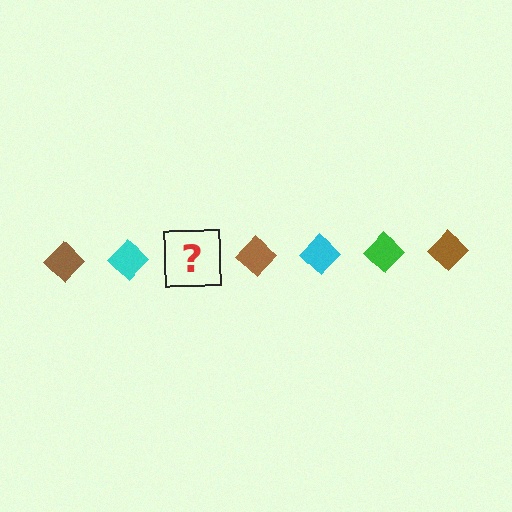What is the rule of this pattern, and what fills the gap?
The rule is that the pattern cycles through brown, cyan, green diamonds. The gap should be filled with a green diamond.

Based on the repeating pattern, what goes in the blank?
The blank should be a green diamond.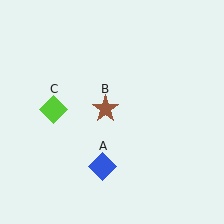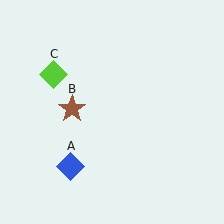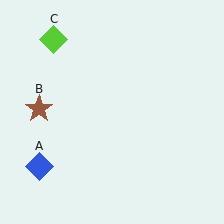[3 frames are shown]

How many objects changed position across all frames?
3 objects changed position: blue diamond (object A), brown star (object B), lime diamond (object C).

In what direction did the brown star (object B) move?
The brown star (object B) moved left.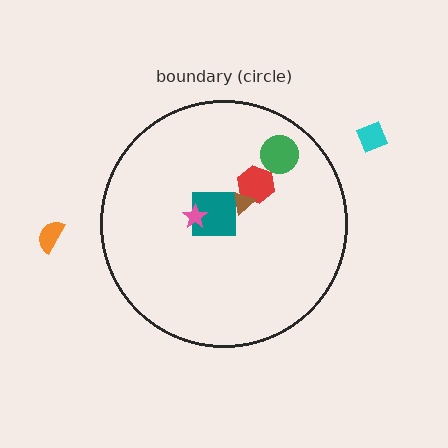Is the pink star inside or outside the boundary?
Inside.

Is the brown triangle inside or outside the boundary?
Inside.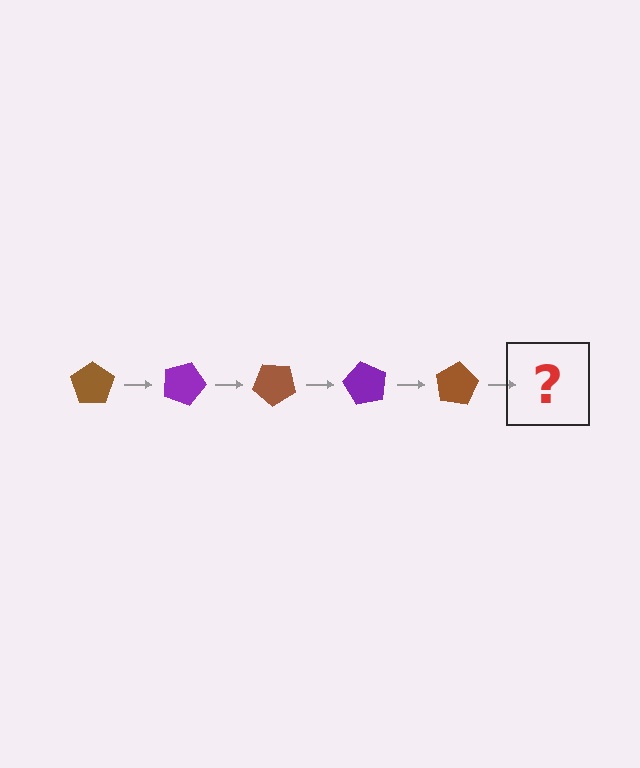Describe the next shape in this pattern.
It should be a purple pentagon, rotated 100 degrees from the start.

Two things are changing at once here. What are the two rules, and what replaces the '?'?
The two rules are that it rotates 20 degrees each step and the color cycles through brown and purple. The '?' should be a purple pentagon, rotated 100 degrees from the start.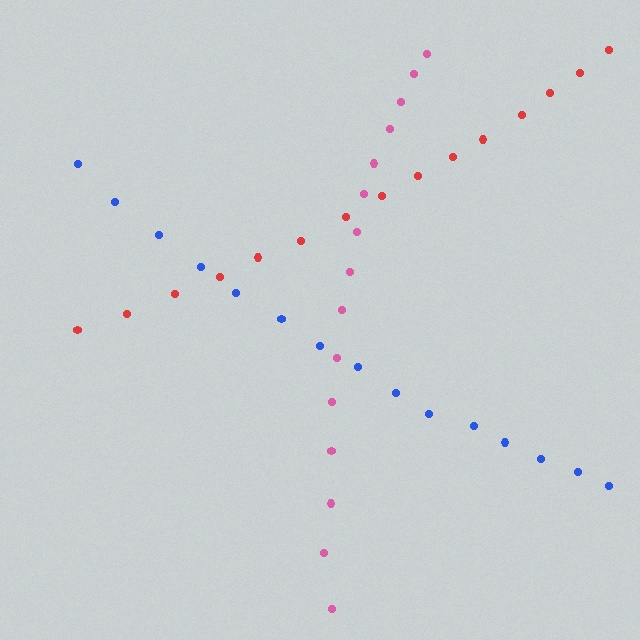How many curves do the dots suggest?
There are 3 distinct paths.